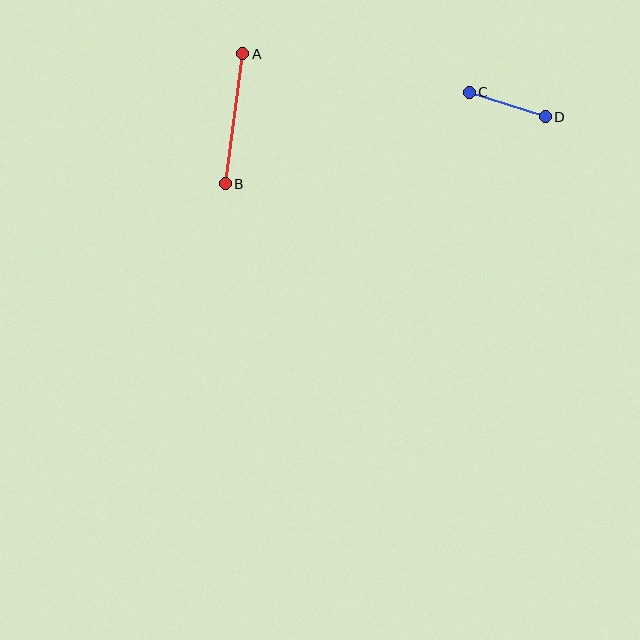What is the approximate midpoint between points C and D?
The midpoint is at approximately (507, 105) pixels.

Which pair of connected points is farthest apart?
Points A and B are farthest apart.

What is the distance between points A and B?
The distance is approximately 132 pixels.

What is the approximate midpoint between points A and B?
The midpoint is at approximately (234, 119) pixels.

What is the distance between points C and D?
The distance is approximately 80 pixels.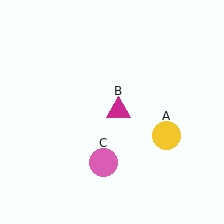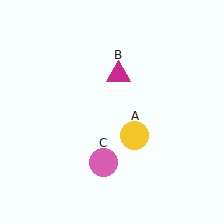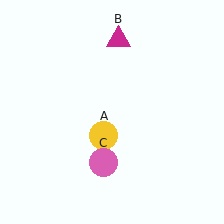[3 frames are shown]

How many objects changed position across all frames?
2 objects changed position: yellow circle (object A), magenta triangle (object B).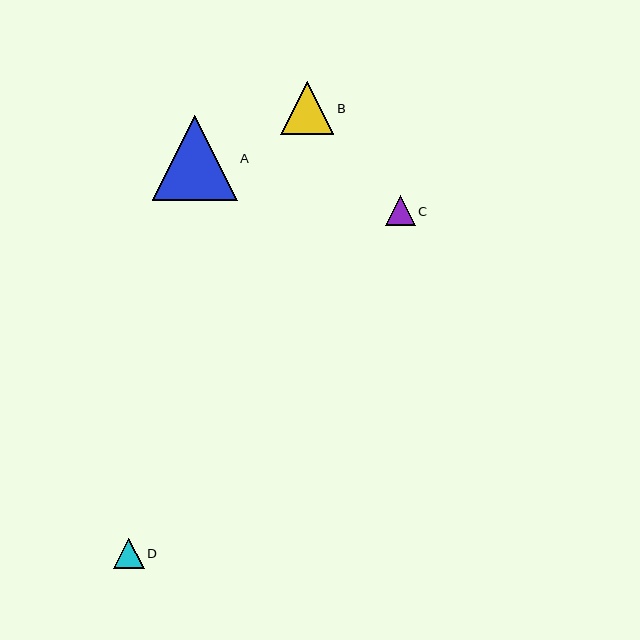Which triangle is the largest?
Triangle A is the largest with a size of approximately 85 pixels.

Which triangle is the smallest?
Triangle C is the smallest with a size of approximately 30 pixels.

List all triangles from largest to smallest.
From largest to smallest: A, B, D, C.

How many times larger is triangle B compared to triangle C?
Triangle B is approximately 1.8 times the size of triangle C.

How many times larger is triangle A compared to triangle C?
Triangle A is approximately 2.8 times the size of triangle C.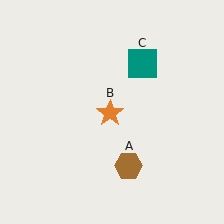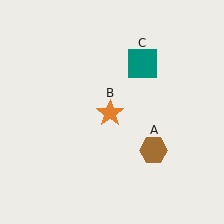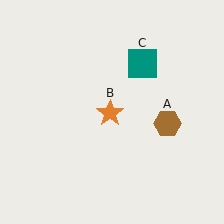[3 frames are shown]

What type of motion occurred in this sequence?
The brown hexagon (object A) rotated counterclockwise around the center of the scene.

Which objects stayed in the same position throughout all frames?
Orange star (object B) and teal square (object C) remained stationary.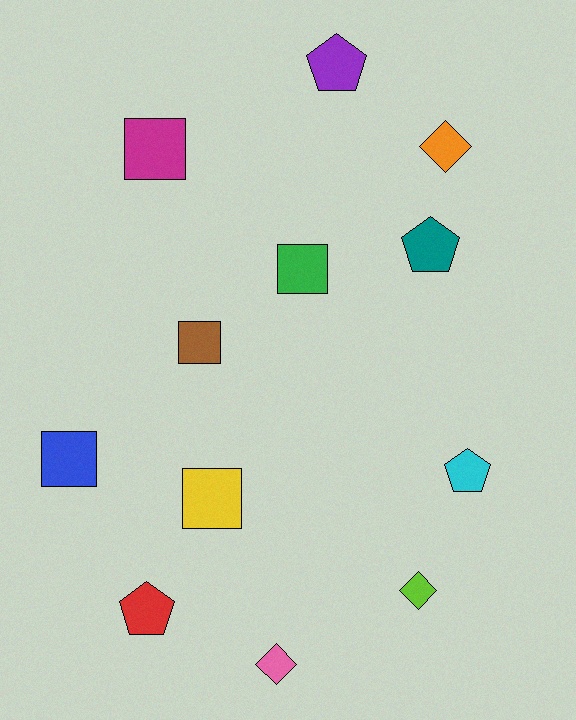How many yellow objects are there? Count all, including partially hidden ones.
There is 1 yellow object.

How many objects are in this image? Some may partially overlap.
There are 12 objects.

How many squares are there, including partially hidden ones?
There are 5 squares.